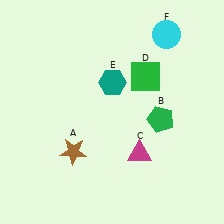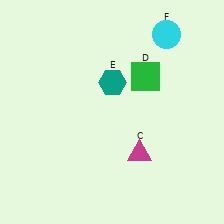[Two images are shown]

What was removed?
The green pentagon (B), the brown star (A) were removed in Image 2.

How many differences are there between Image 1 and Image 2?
There are 2 differences between the two images.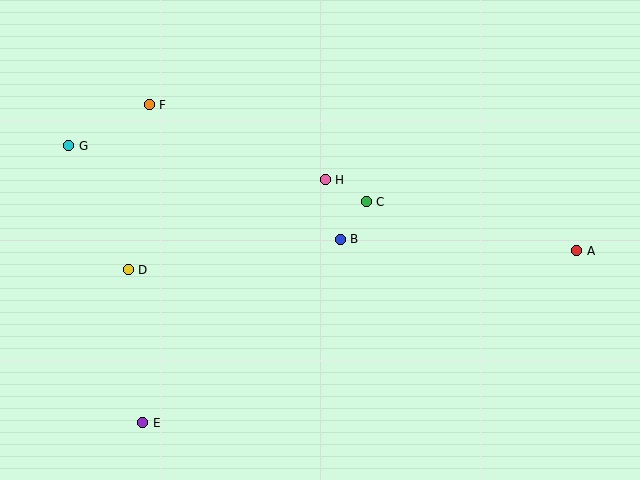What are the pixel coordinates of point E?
Point E is at (143, 423).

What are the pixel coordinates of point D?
Point D is at (128, 270).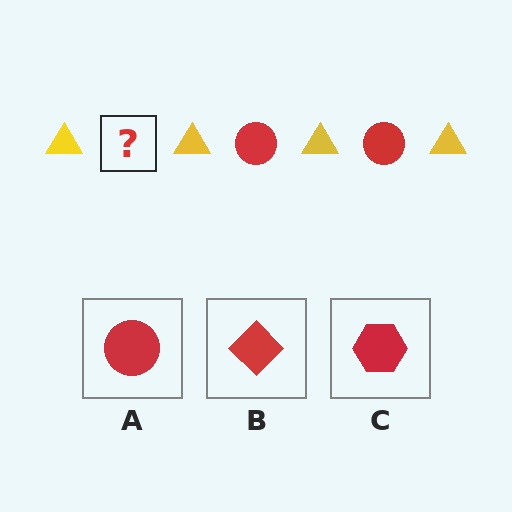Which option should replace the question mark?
Option A.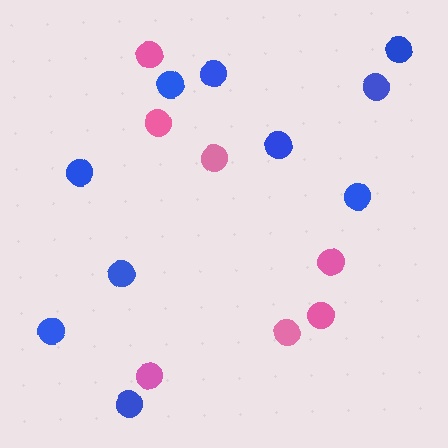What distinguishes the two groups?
There are 2 groups: one group of pink circles (7) and one group of blue circles (10).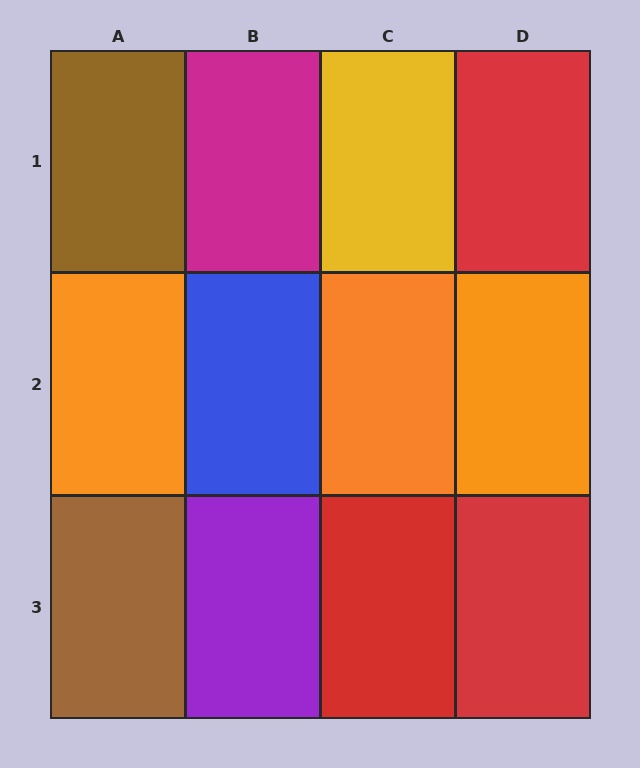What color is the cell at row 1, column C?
Yellow.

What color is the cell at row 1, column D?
Red.